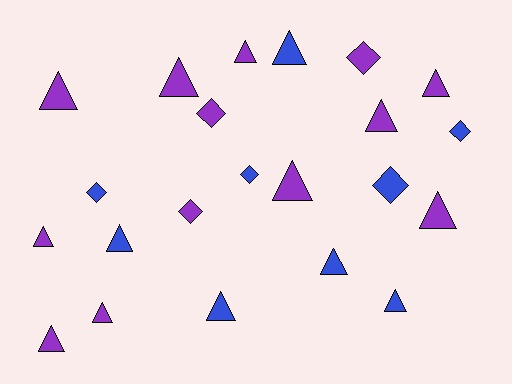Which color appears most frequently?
Purple, with 13 objects.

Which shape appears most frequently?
Triangle, with 15 objects.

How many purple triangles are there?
There are 10 purple triangles.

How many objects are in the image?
There are 22 objects.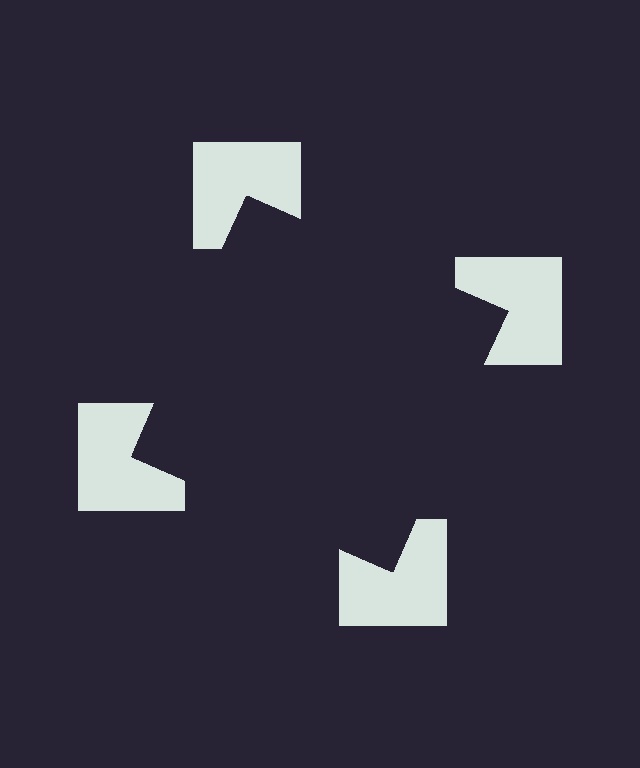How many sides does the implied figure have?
4 sides.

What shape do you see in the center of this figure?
An illusory square — its edges are inferred from the aligned wedge cuts in the notched squares, not physically drawn.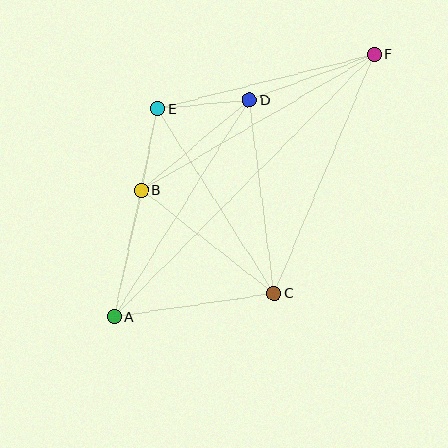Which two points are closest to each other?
Points B and E are closest to each other.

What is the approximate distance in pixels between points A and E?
The distance between A and E is approximately 212 pixels.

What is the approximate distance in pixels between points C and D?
The distance between C and D is approximately 195 pixels.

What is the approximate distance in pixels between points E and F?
The distance between E and F is approximately 223 pixels.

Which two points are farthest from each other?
Points A and F are farthest from each other.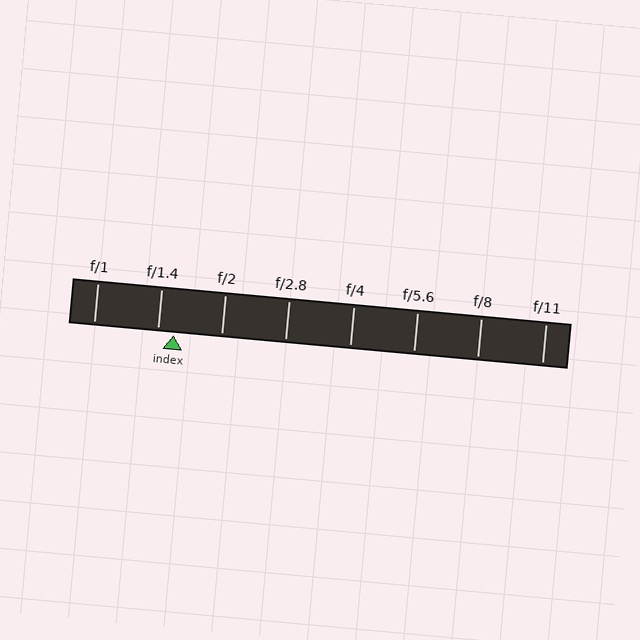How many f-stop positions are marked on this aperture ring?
There are 8 f-stop positions marked.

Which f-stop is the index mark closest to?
The index mark is closest to f/1.4.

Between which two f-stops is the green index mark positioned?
The index mark is between f/1.4 and f/2.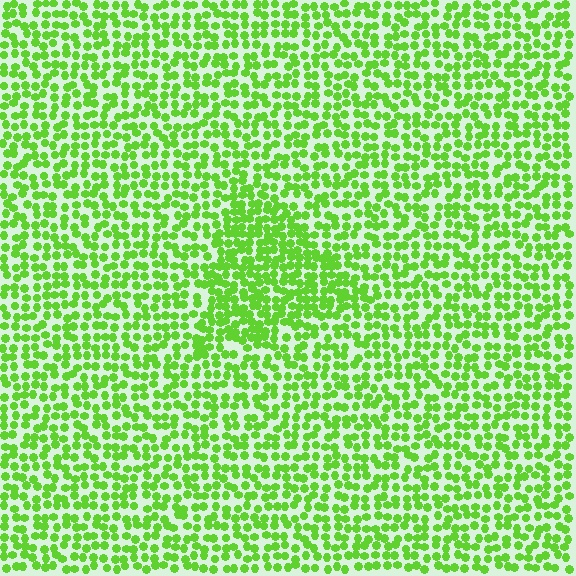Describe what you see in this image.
The image contains small lime elements arranged at two different densities. A triangle-shaped region is visible where the elements are more densely packed than the surrounding area.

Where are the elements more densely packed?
The elements are more densely packed inside the triangle boundary.